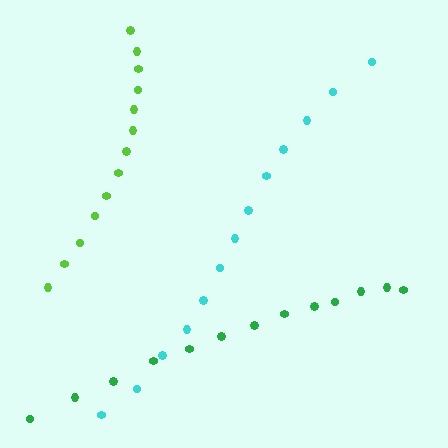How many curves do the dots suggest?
There are 3 distinct paths.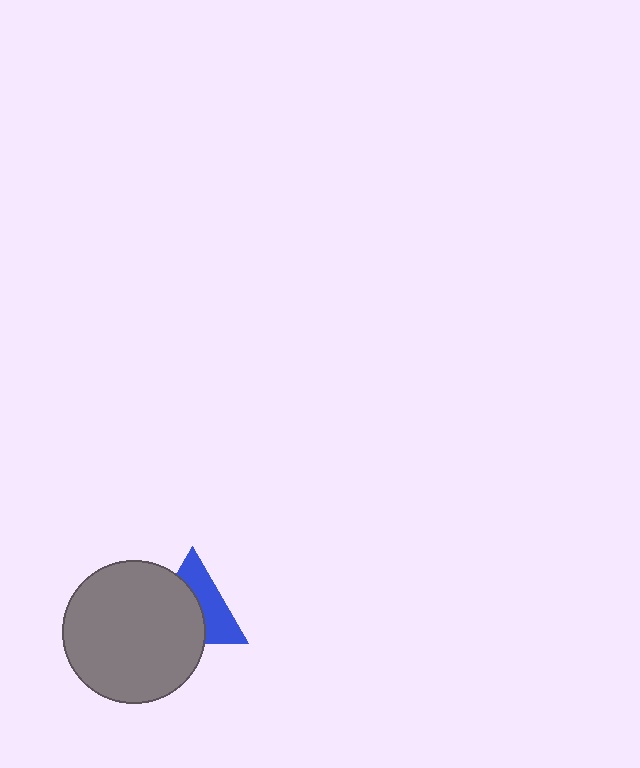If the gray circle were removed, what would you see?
You would see the complete blue triangle.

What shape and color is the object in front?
The object in front is a gray circle.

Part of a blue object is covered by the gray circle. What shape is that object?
It is a triangle.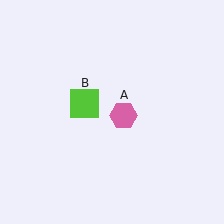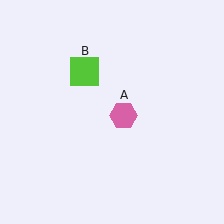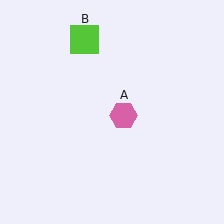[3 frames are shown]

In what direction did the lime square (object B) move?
The lime square (object B) moved up.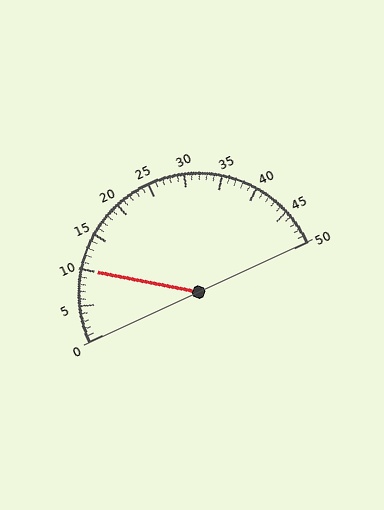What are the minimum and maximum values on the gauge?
The gauge ranges from 0 to 50.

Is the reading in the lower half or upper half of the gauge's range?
The reading is in the lower half of the range (0 to 50).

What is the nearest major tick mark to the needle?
The nearest major tick mark is 10.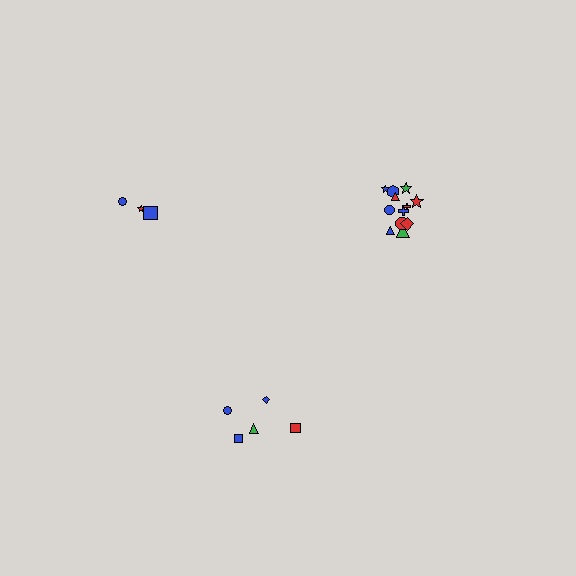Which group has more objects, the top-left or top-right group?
The top-right group.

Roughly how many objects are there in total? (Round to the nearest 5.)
Roughly 20 objects in total.